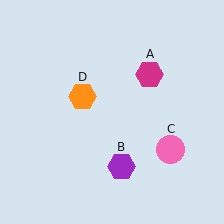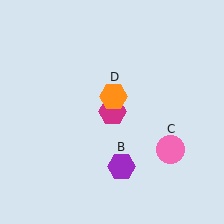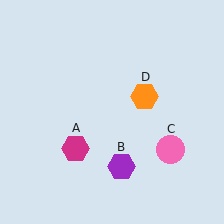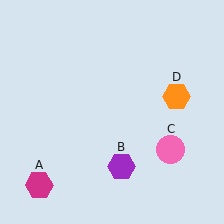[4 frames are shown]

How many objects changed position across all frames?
2 objects changed position: magenta hexagon (object A), orange hexagon (object D).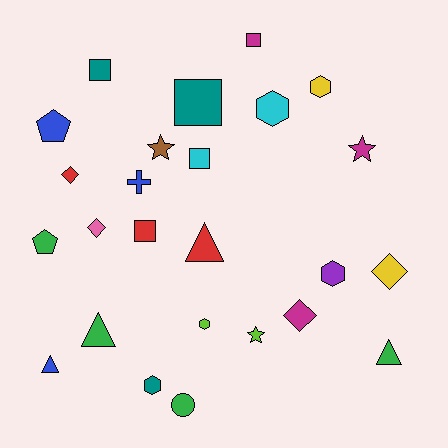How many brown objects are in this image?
There is 1 brown object.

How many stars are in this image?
There are 3 stars.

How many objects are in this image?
There are 25 objects.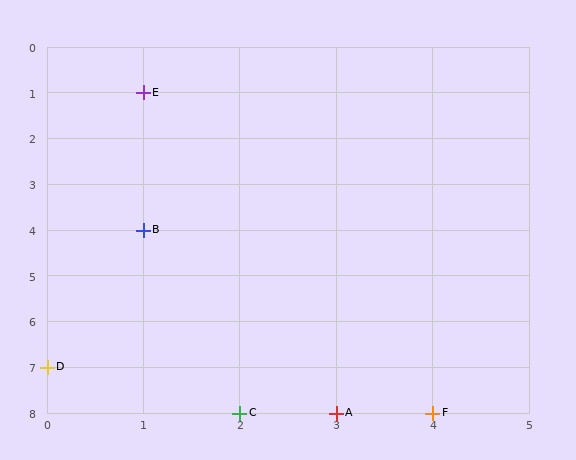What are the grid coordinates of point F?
Point F is at grid coordinates (4, 8).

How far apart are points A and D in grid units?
Points A and D are 3 columns and 1 row apart (about 3.2 grid units diagonally).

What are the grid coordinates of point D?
Point D is at grid coordinates (0, 7).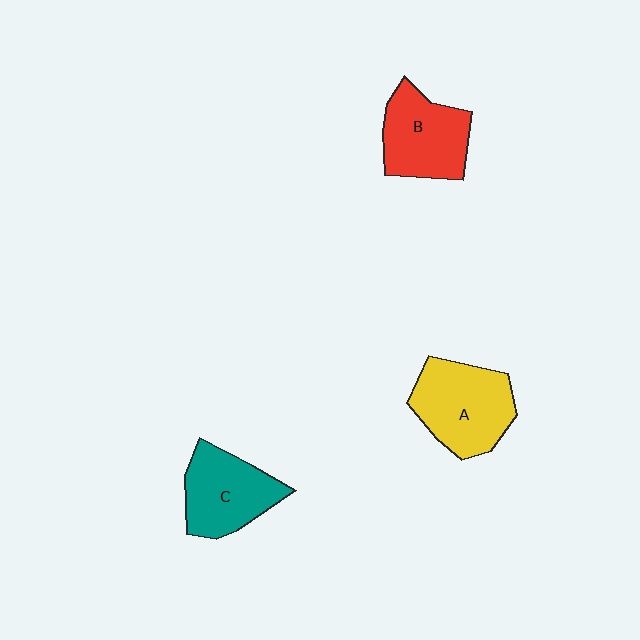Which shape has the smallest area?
Shape C (teal).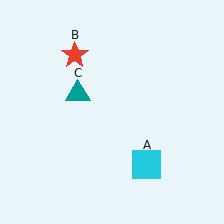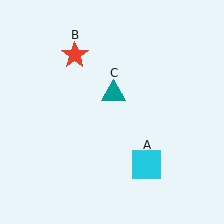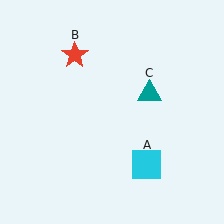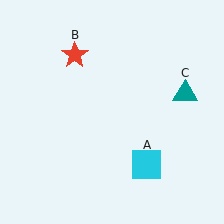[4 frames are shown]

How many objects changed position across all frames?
1 object changed position: teal triangle (object C).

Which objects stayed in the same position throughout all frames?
Cyan square (object A) and red star (object B) remained stationary.